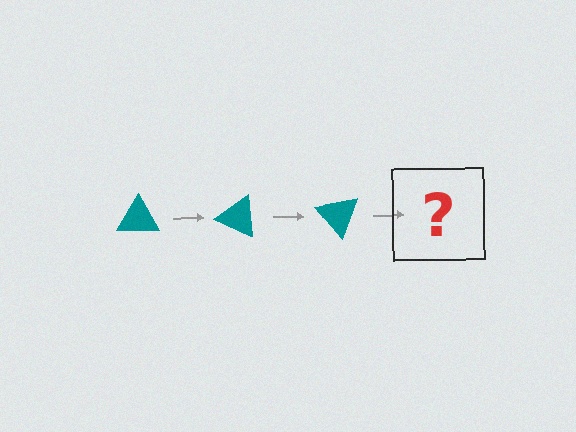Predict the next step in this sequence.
The next step is a teal triangle rotated 75 degrees.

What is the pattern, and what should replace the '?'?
The pattern is that the triangle rotates 25 degrees each step. The '?' should be a teal triangle rotated 75 degrees.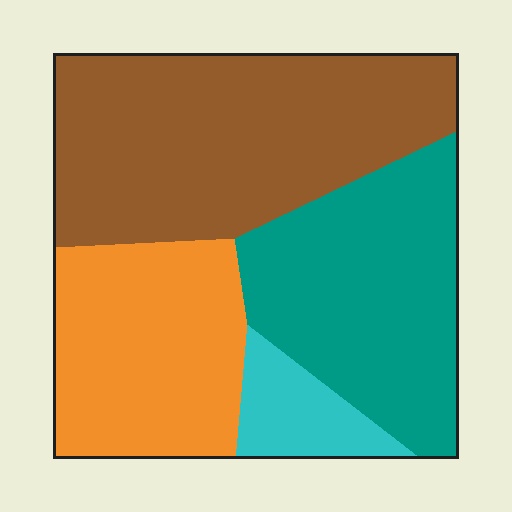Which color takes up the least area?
Cyan, at roughly 10%.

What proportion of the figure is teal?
Teal takes up between a sixth and a third of the figure.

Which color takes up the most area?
Brown, at roughly 40%.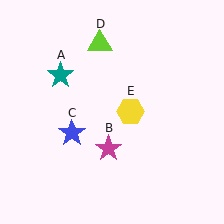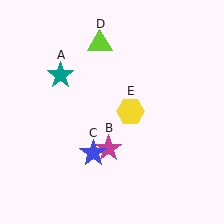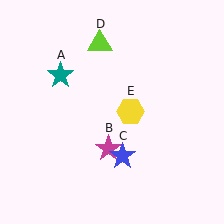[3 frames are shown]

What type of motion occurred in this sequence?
The blue star (object C) rotated counterclockwise around the center of the scene.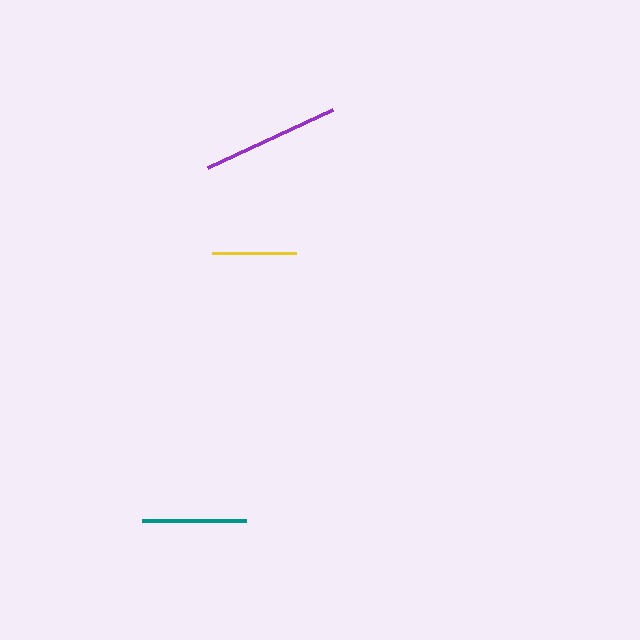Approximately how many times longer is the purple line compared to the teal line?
The purple line is approximately 1.3 times the length of the teal line.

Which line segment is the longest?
The purple line is the longest at approximately 138 pixels.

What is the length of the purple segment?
The purple segment is approximately 138 pixels long.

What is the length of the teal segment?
The teal segment is approximately 104 pixels long.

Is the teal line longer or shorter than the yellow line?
The teal line is longer than the yellow line.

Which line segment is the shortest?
The yellow line is the shortest at approximately 84 pixels.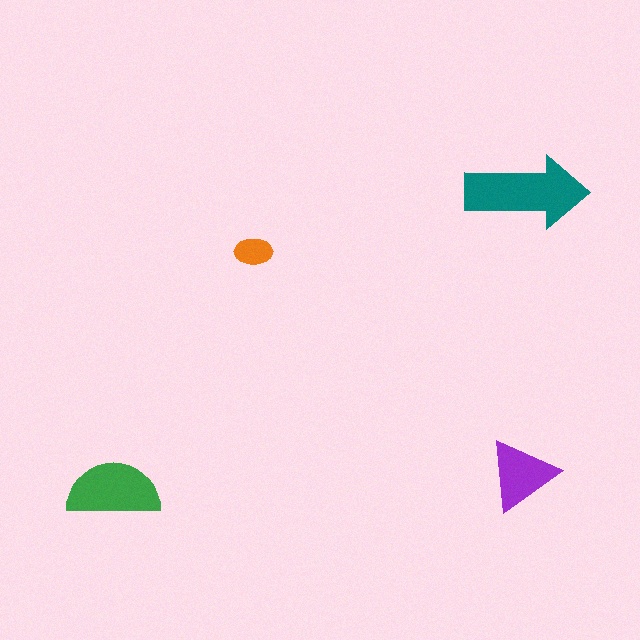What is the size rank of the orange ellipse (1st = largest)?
4th.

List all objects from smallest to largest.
The orange ellipse, the purple triangle, the green semicircle, the teal arrow.